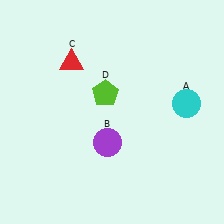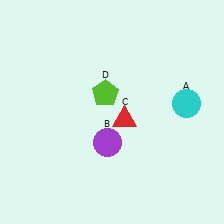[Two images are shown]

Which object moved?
The red triangle (C) moved down.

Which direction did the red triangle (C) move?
The red triangle (C) moved down.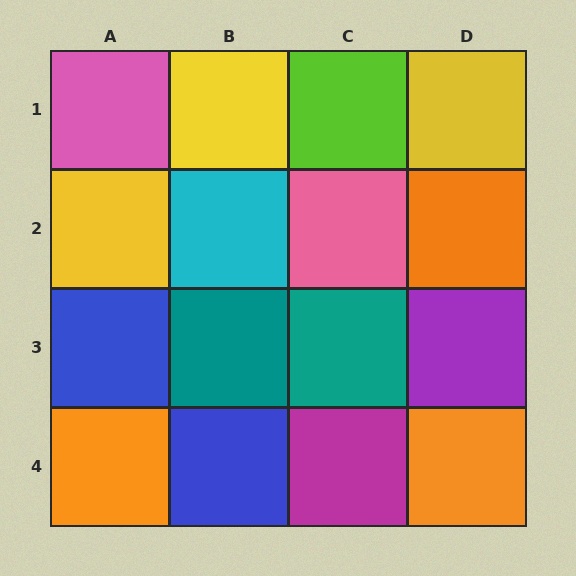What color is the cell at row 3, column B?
Teal.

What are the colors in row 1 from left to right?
Pink, yellow, lime, yellow.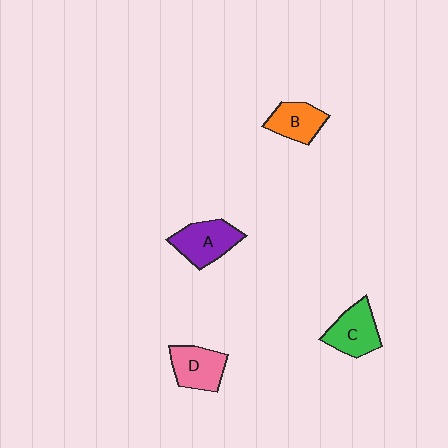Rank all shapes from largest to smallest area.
From largest to smallest: A (purple), C (green), D (pink), B (orange).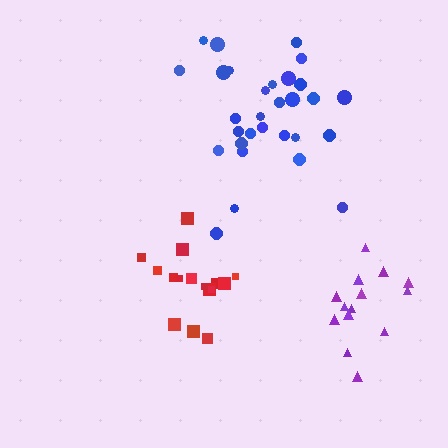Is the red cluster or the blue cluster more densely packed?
Blue.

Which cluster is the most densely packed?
Purple.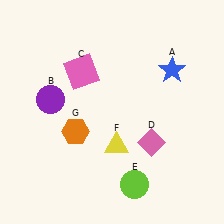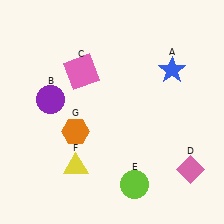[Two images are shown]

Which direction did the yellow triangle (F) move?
The yellow triangle (F) moved left.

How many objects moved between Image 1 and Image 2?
2 objects moved between the two images.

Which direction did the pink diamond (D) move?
The pink diamond (D) moved right.